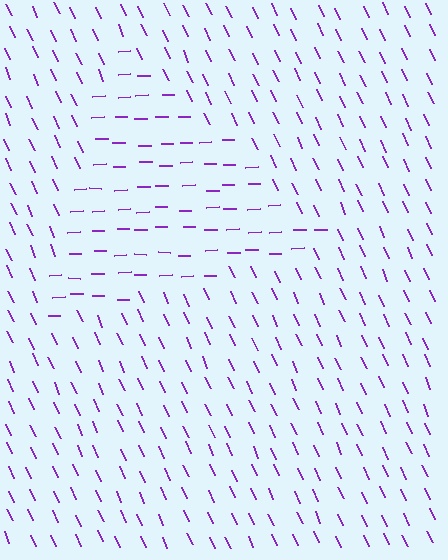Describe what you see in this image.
The image is filled with small purple line segments. A triangle region in the image has lines oriented differently from the surrounding lines, creating a visible texture boundary.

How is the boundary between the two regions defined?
The boundary is defined purely by a change in line orientation (approximately 67 degrees difference). All lines are the same color and thickness.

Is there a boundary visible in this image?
Yes, there is a texture boundary formed by a change in line orientation.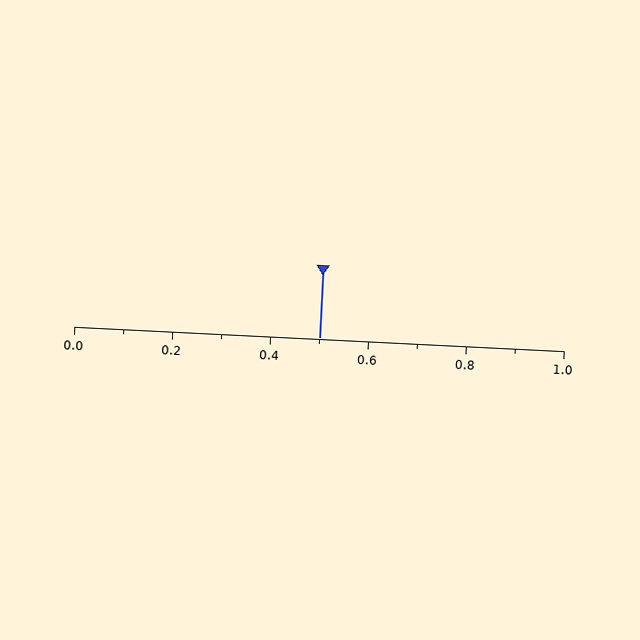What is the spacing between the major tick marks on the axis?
The major ticks are spaced 0.2 apart.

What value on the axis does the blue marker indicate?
The marker indicates approximately 0.5.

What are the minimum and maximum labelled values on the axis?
The axis runs from 0.0 to 1.0.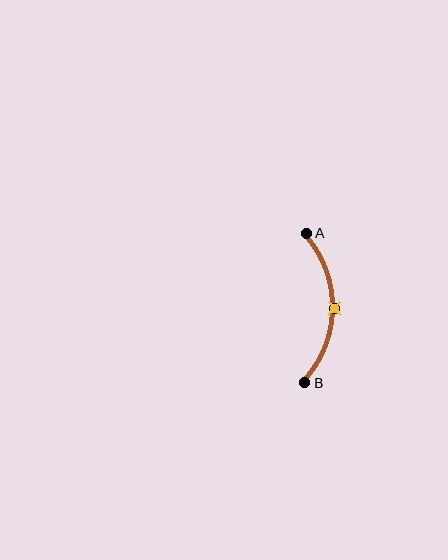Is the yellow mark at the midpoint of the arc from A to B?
Yes. The yellow mark lies on the arc at equal arc-length from both A and B — it is the arc midpoint.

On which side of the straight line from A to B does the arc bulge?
The arc bulges to the right of the straight line connecting A and B.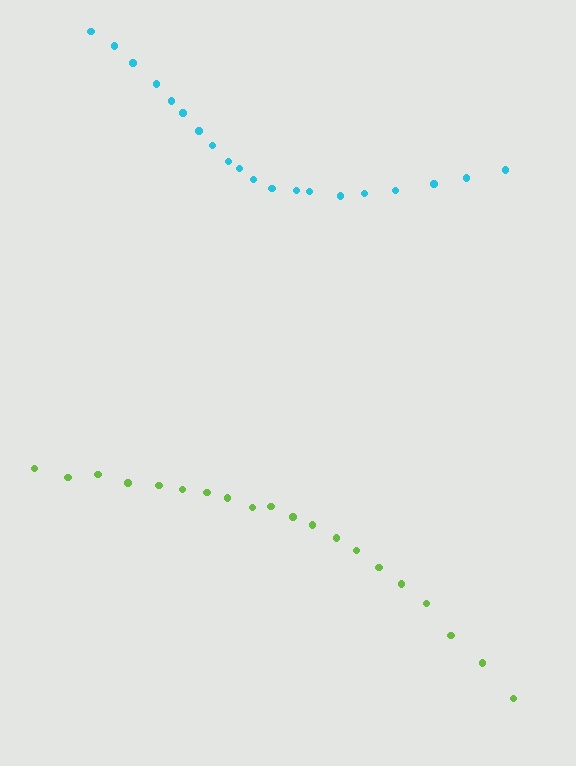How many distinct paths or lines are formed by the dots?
There are 2 distinct paths.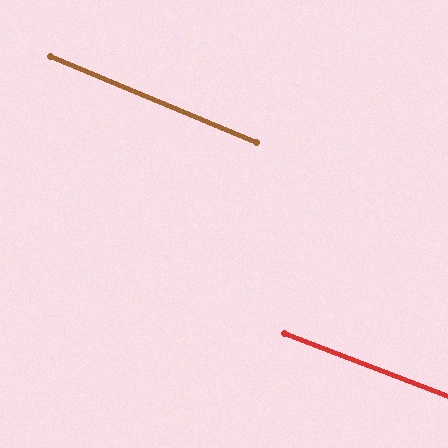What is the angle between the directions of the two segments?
Approximately 2 degrees.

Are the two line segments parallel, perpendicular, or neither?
Parallel — their directions differ by only 1.6°.